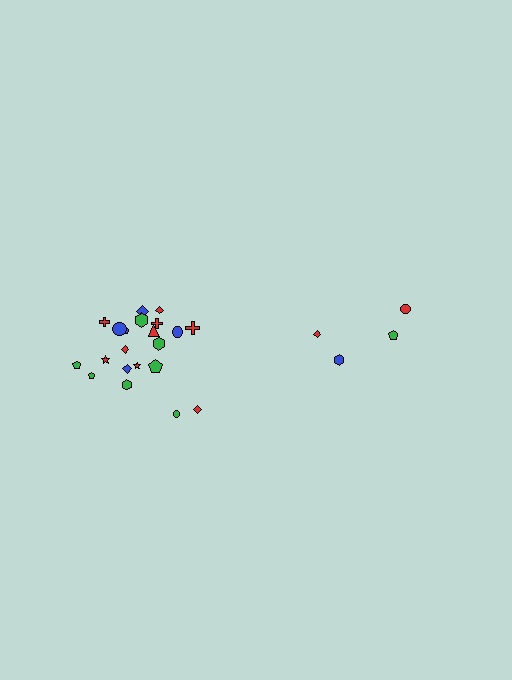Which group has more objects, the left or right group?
The left group.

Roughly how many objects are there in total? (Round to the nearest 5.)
Roughly 25 objects in total.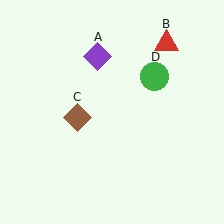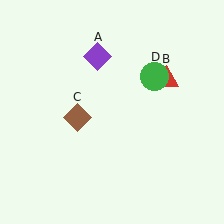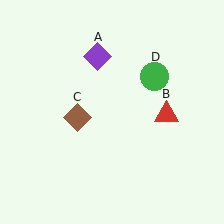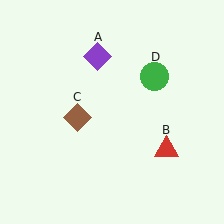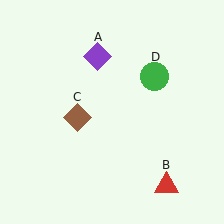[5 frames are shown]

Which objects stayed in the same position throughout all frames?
Purple diamond (object A) and brown diamond (object C) and green circle (object D) remained stationary.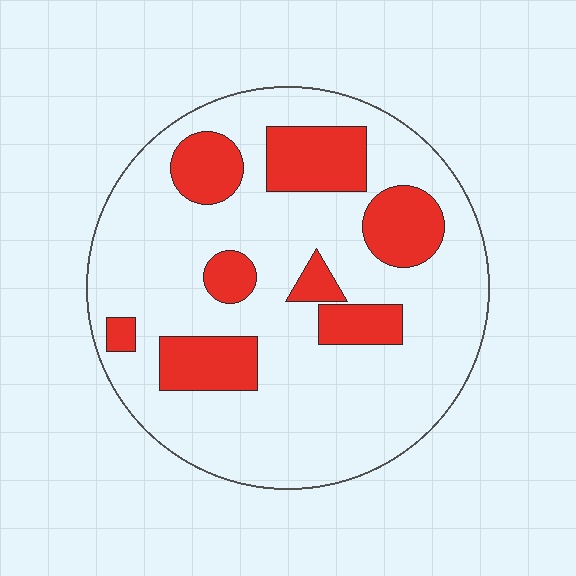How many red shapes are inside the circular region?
8.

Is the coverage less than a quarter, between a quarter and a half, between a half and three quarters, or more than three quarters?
Less than a quarter.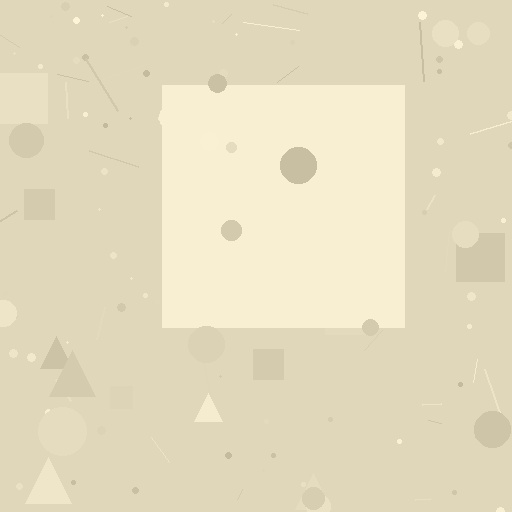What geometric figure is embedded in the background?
A square is embedded in the background.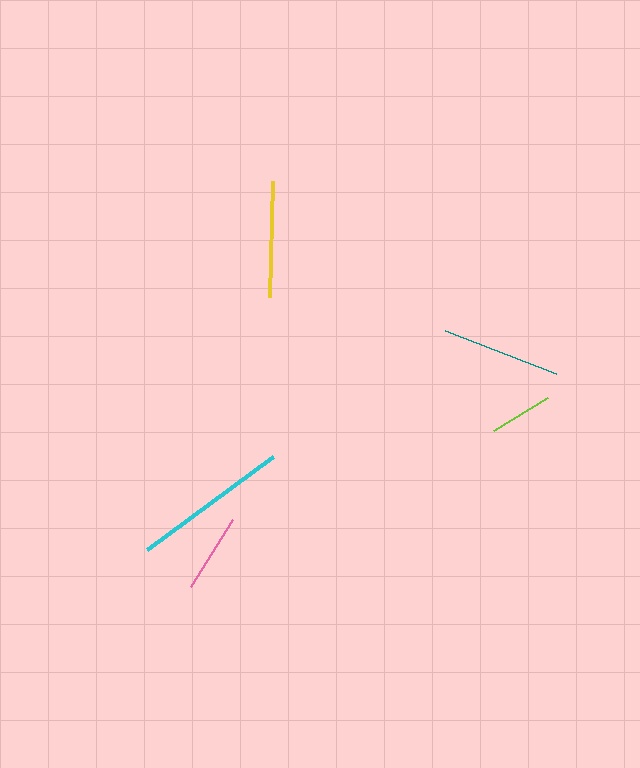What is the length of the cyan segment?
The cyan segment is approximately 156 pixels long.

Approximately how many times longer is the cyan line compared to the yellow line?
The cyan line is approximately 1.3 times the length of the yellow line.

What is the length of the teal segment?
The teal segment is approximately 119 pixels long.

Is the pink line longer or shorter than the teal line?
The teal line is longer than the pink line.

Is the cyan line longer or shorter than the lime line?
The cyan line is longer than the lime line.